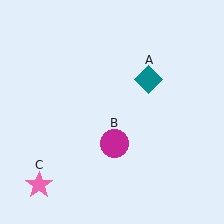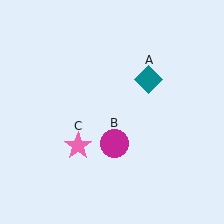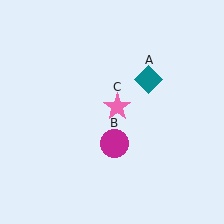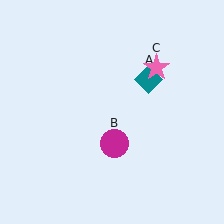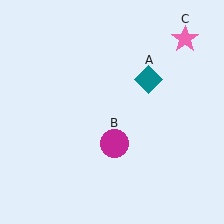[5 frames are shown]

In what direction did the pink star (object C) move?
The pink star (object C) moved up and to the right.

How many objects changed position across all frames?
1 object changed position: pink star (object C).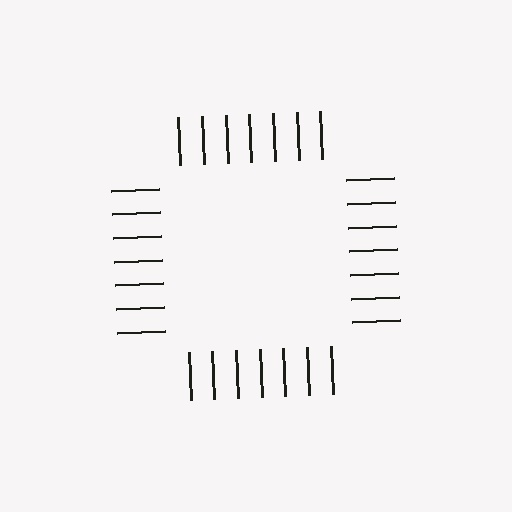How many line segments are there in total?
28 — 7 along each of the 4 edges.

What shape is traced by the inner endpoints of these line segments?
An illusory square — the line segments terminate on its edges but no continuous stroke is drawn.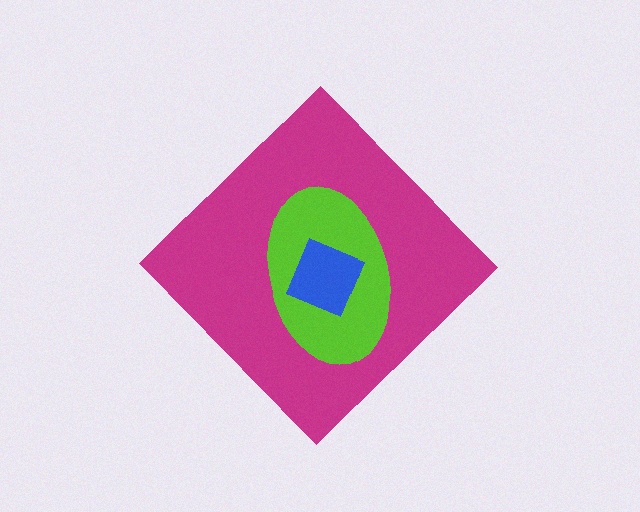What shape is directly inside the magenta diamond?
The lime ellipse.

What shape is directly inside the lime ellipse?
The blue square.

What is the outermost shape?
The magenta diamond.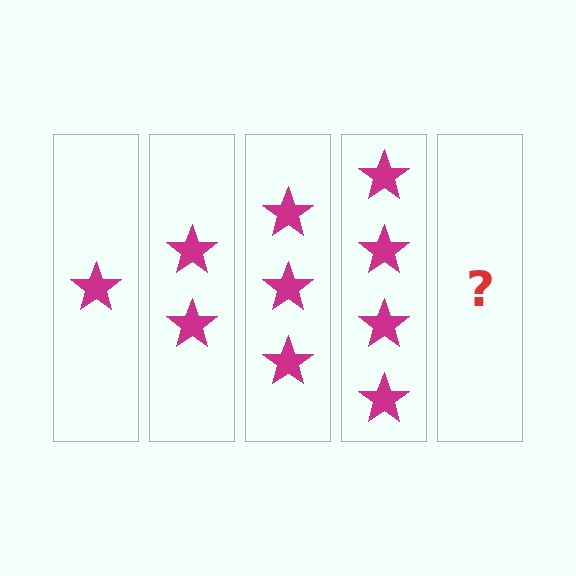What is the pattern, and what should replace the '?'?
The pattern is that each step adds one more star. The '?' should be 5 stars.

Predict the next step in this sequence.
The next step is 5 stars.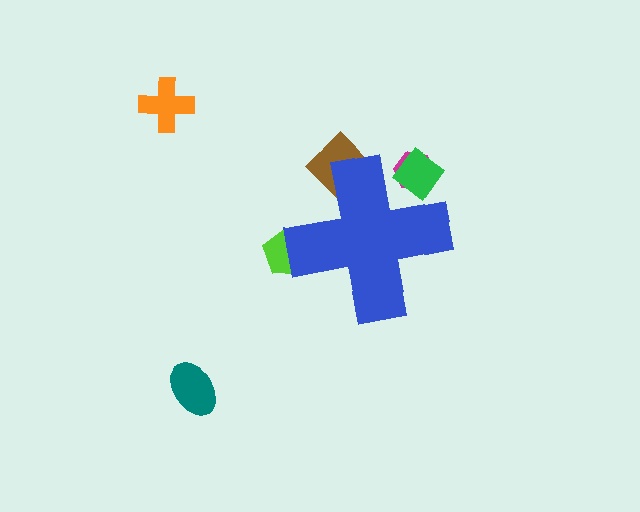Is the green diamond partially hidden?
Yes, the green diamond is partially hidden behind the blue cross.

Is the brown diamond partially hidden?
Yes, the brown diamond is partially hidden behind the blue cross.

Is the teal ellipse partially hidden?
No, the teal ellipse is fully visible.